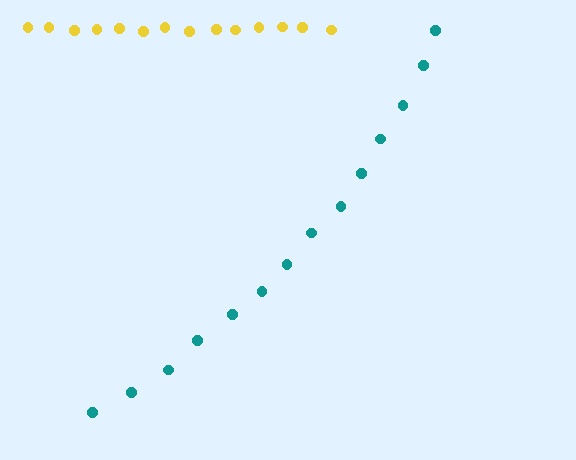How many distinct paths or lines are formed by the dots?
There are 2 distinct paths.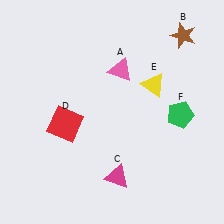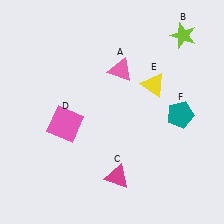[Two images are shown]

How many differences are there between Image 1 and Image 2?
There are 3 differences between the two images.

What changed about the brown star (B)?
In Image 1, B is brown. In Image 2, it changed to lime.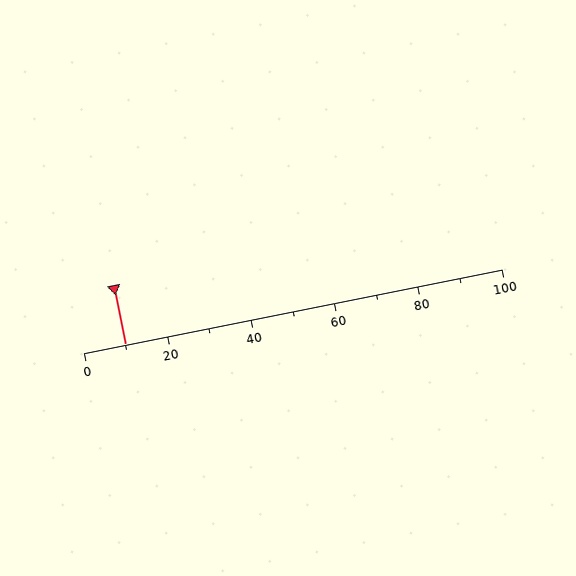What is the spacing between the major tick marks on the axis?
The major ticks are spaced 20 apart.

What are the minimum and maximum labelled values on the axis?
The axis runs from 0 to 100.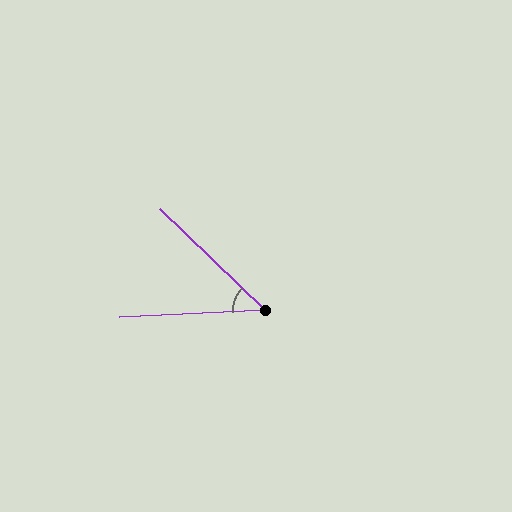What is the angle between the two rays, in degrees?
Approximately 47 degrees.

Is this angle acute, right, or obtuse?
It is acute.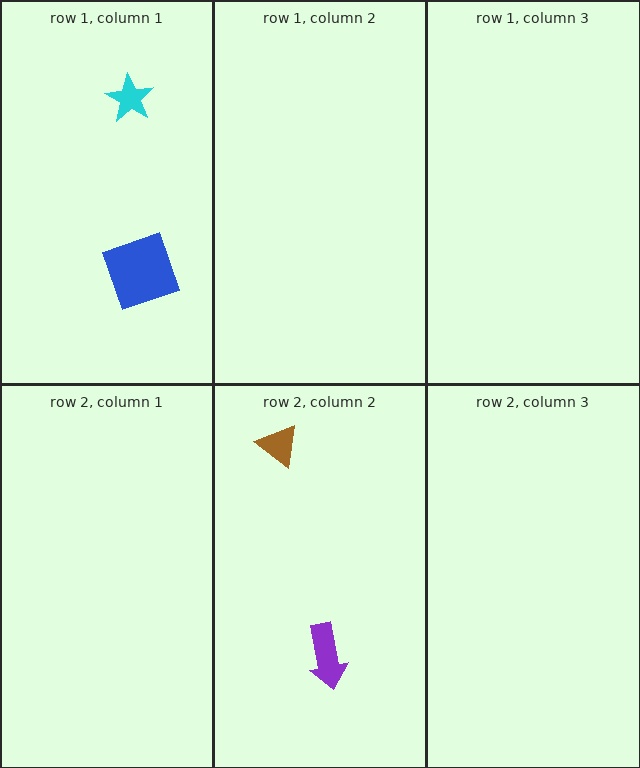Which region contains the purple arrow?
The row 2, column 2 region.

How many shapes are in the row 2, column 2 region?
2.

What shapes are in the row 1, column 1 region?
The cyan star, the blue square.